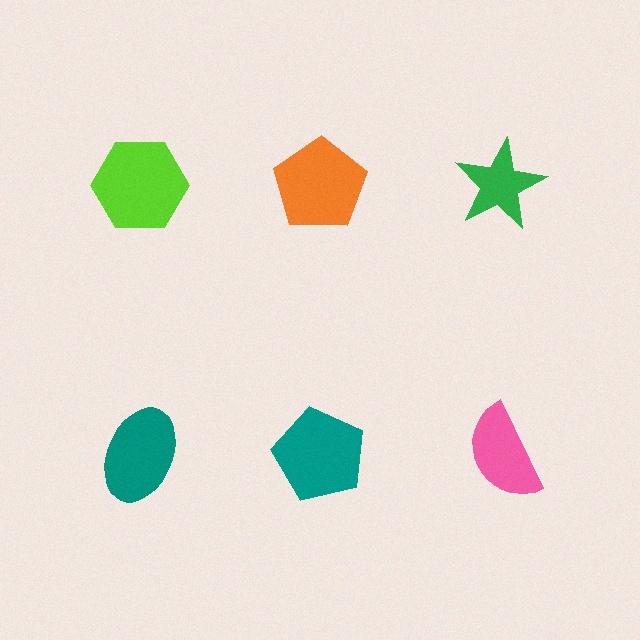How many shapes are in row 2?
3 shapes.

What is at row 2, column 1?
A teal ellipse.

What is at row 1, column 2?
An orange pentagon.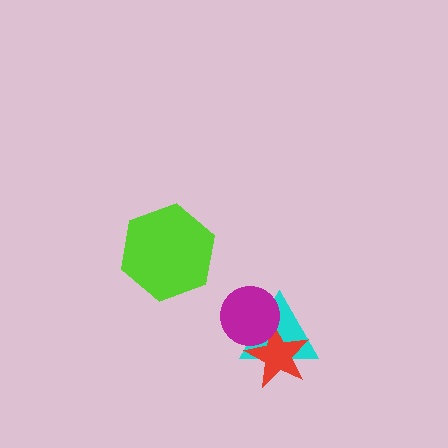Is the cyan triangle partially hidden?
Yes, it is partially covered by another shape.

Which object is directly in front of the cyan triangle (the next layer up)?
The red star is directly in front of the cyan triangle.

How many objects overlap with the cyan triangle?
2 objects overlap with the cyan triangle.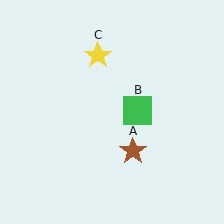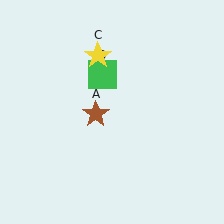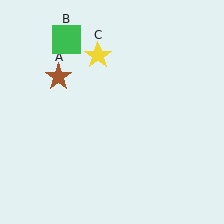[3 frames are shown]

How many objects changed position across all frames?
2 objects changed position: brown star (object A), green square (object B).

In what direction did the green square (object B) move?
The green square (object B) moved up and to the left.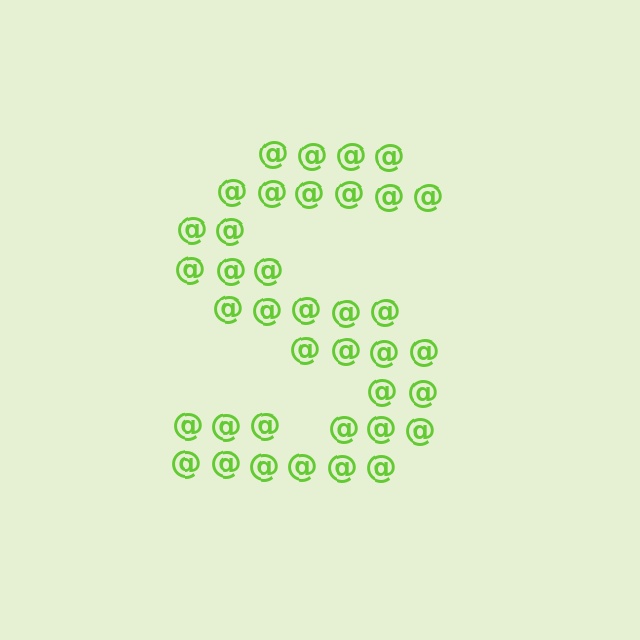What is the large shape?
The large shape is the letter S.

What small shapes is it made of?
It is made of small at signs.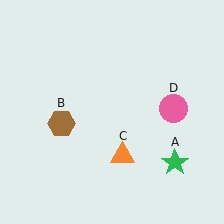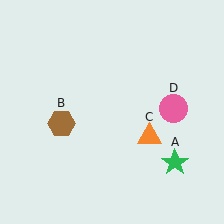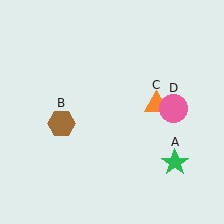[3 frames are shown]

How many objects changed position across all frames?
1 object changed position: orange triangle (object C).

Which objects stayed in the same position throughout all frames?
Green star (object A) and brown hexagon (object B) and pink circle (object D) remained stationary.